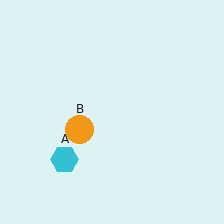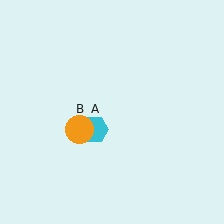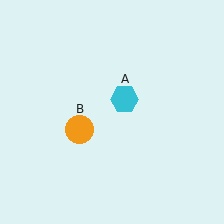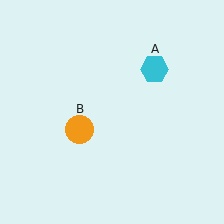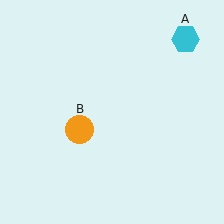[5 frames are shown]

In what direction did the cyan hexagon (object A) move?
The cyan hexagon (object A) moved up and to the right.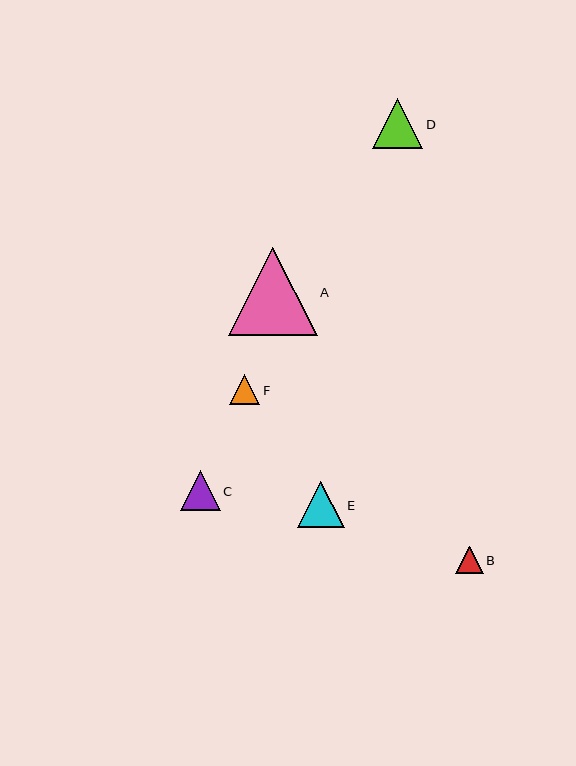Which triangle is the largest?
Triangle A is the largest with a size of approximately 88 pixels.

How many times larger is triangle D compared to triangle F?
Triangle D is approximately 1.6 times the size of triangle F.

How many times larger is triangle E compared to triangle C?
Triangle E is approximately 1.1 times the size of triangle C.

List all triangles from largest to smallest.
From largest to smallest: A, D, E, C, F, B.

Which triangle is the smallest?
Triangle B is the smallest with a size of approximately 27 pixels.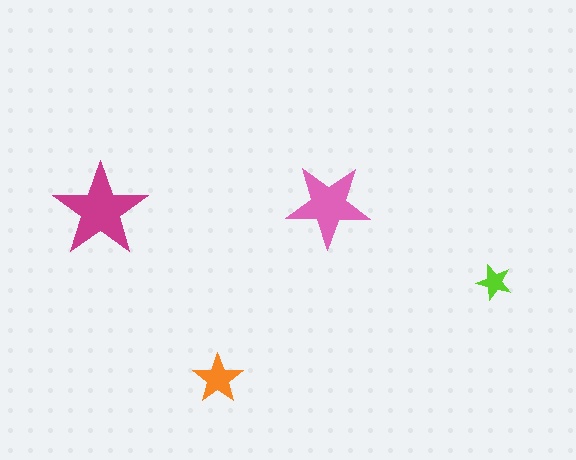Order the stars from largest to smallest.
the magenta one, the pink one, the orange one, the lime one.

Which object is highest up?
The pink star is topmost.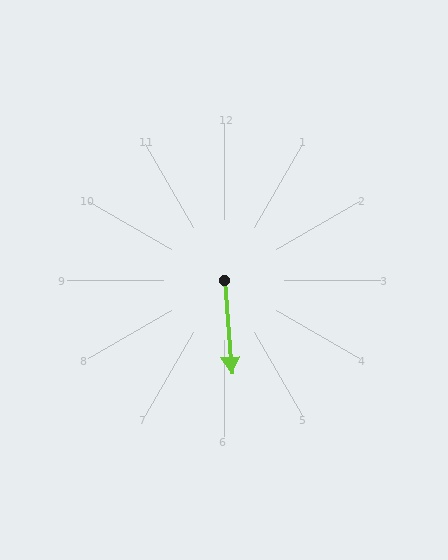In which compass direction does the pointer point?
South.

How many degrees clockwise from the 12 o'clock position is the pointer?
Approximately 176 degrees.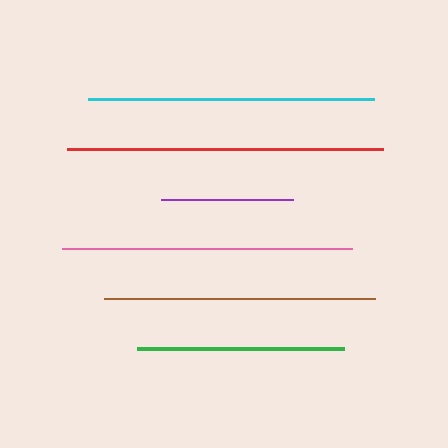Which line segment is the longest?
The red line is the longest at approximately 316 pixels.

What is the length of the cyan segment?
The cyan segment is approximately 285 pixels long.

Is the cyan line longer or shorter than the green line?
The cyan line is longer than the green line.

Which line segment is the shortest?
The purple line is the shortest at approximately 132 pixels.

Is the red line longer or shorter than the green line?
The red line is longer than the green line.